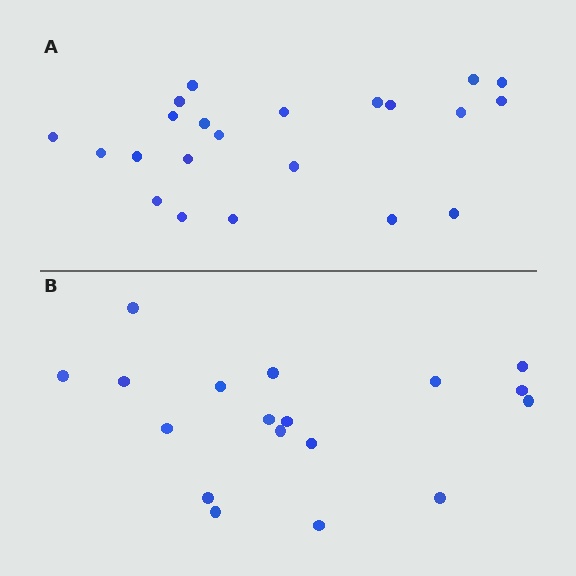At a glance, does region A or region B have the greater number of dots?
Region A (the top region) has more dots.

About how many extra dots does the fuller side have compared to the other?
Region A has about 4 more dots than region B.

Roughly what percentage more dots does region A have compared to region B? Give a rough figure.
About 20% more.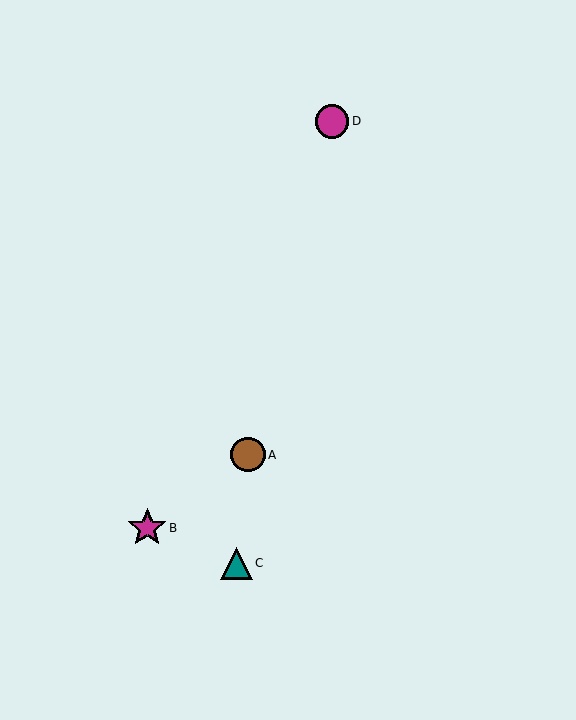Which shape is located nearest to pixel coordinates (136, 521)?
The magenta star (labeled B) at (147, 528) is nearest to that location.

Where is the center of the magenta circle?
The center of the magenta circle is at (332, 121).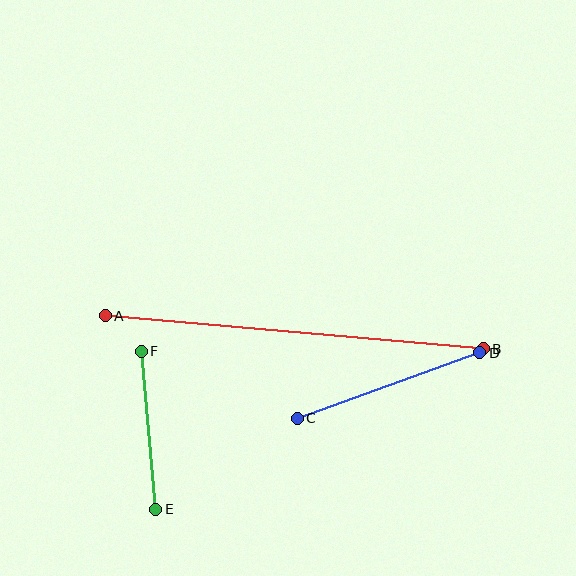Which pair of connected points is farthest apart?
Points A and B are farthest apart.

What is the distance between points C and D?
The distance is approximately 194 pixels.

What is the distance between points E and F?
The distance is approximately 159 pixels.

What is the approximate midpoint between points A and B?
The midpoint is at approximately (294, 332) pixels.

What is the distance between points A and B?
The distance is approximately 380 pixels.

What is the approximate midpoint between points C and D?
The midpoint is at approximately (388, 385) pixels.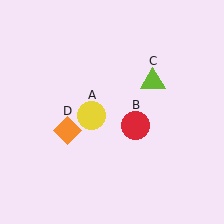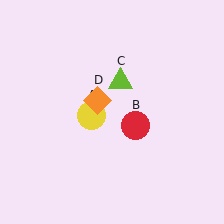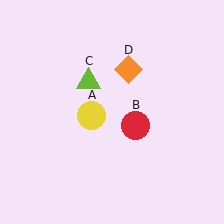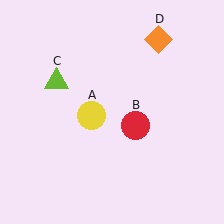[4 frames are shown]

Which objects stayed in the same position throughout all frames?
Yellow circle (object A) and red circle (object B) remained stationary.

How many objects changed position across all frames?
2 objects changed position: lime triangle (object C), orange diamond (object D).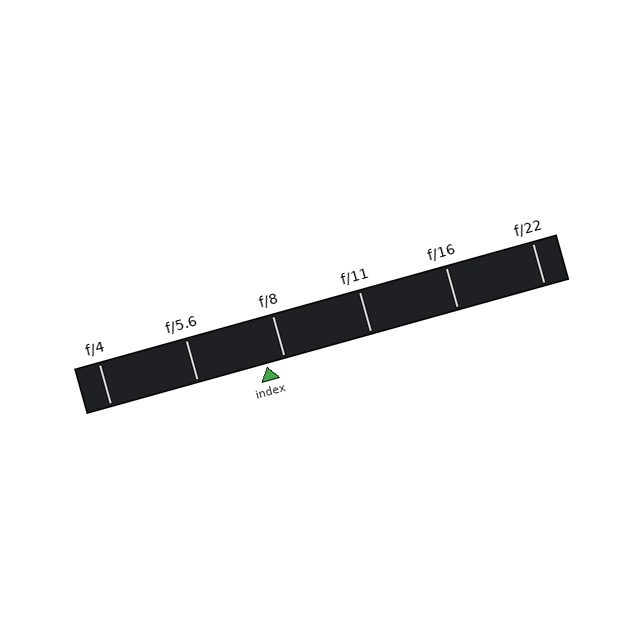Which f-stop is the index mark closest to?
The index mark is closest to f/8.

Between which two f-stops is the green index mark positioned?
The index mark is between f/5.6 and f/8.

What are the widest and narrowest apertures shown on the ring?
The widest aperture shown is f/4 and the narrowest is f/22.